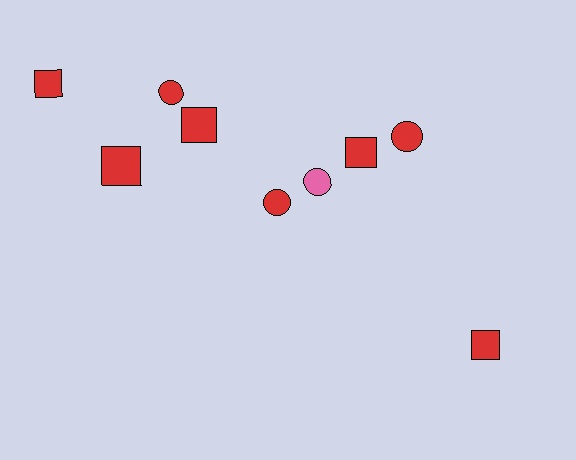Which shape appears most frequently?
Square, with 5 objects.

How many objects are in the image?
There are 9 objects.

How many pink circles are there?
There is 1 pink circle.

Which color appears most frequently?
Red, with 8 objects.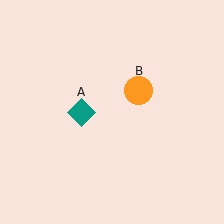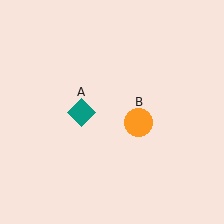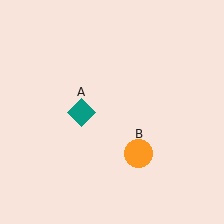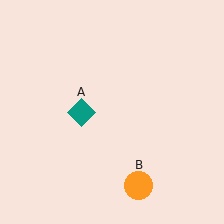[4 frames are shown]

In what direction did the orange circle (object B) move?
The orange circle (object B) moved down.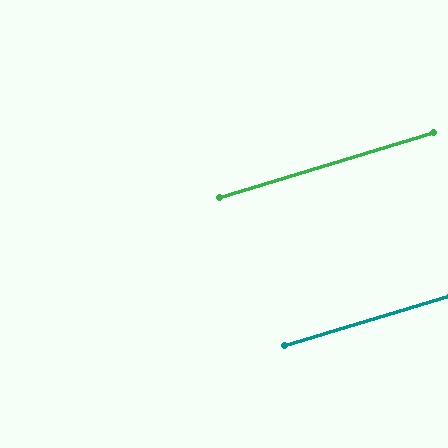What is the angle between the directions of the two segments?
Approximately 0 degrees.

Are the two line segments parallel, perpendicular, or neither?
Parallel — their directions differ by only 0.1°.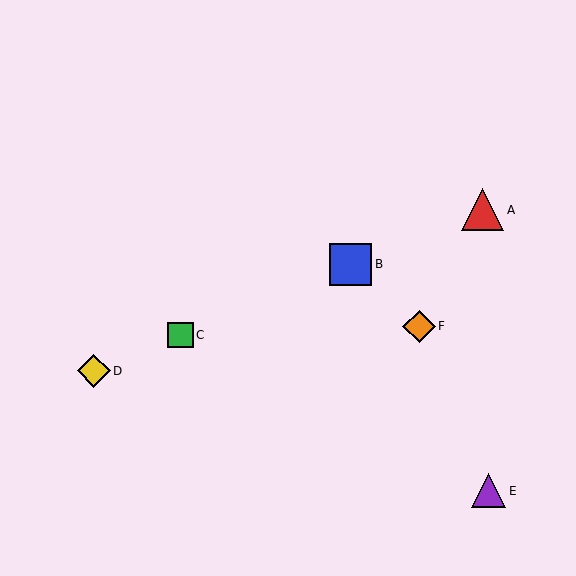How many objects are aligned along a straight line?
4 objects (A, B, C, D) are aligned along a straight line.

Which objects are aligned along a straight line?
Objects A, B, C, D are aligned along a straight line.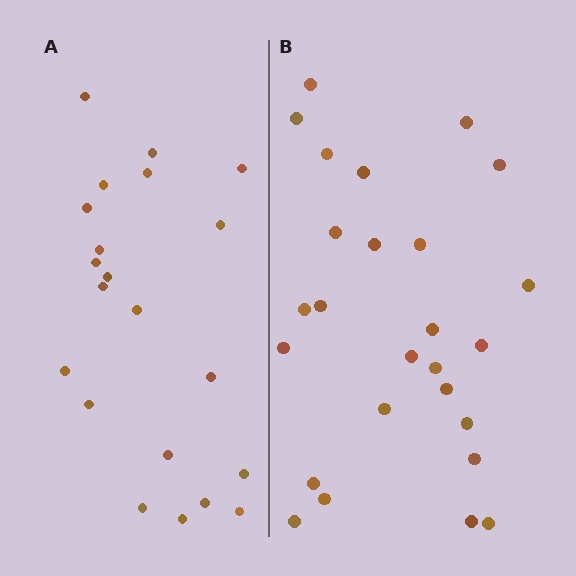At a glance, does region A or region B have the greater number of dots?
Region B (the right region) has more dots.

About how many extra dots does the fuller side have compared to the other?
Region B has about 5 more dots than region A.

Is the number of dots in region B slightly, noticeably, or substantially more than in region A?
Region B has only slightly more — the two regions are fairly close. The ratio is roughly 1.2 to 1.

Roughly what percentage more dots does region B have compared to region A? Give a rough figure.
About 25% more.